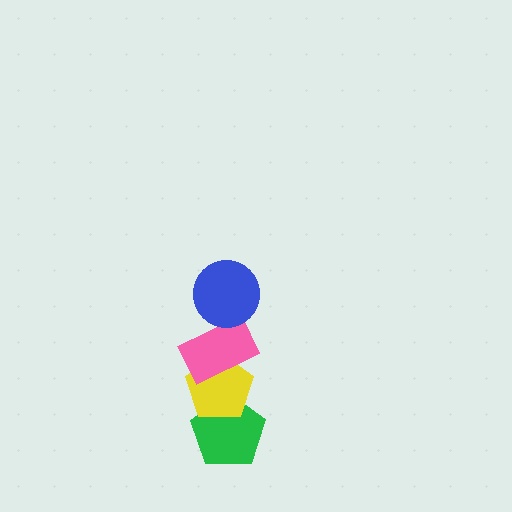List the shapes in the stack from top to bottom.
From top to bottom: the blue circle, the pink rectangle, the yellow pentagon, the green pentagon.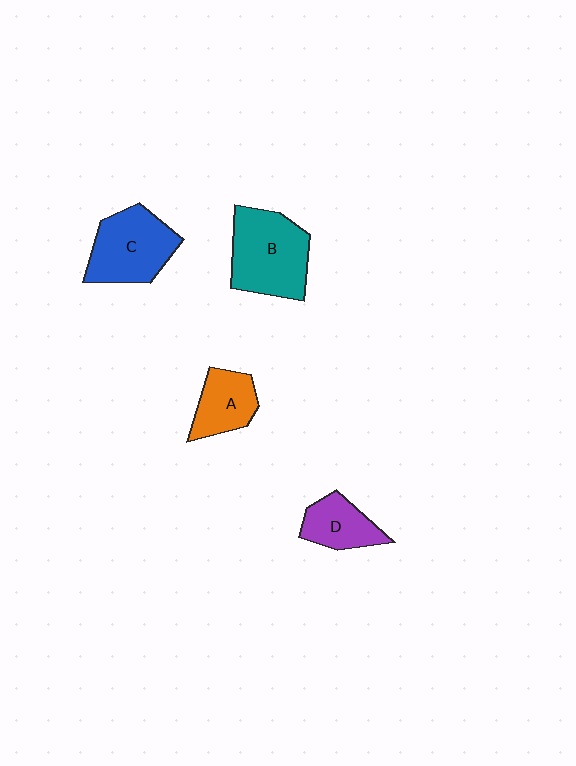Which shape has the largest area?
Shape B (teal).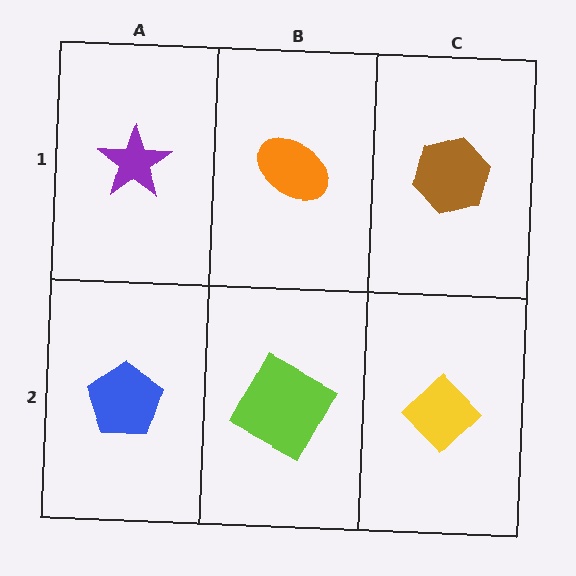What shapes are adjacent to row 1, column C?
A yellow diamond (row 2, column C), an orange ellipse (row 1, column B).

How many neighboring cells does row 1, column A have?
2.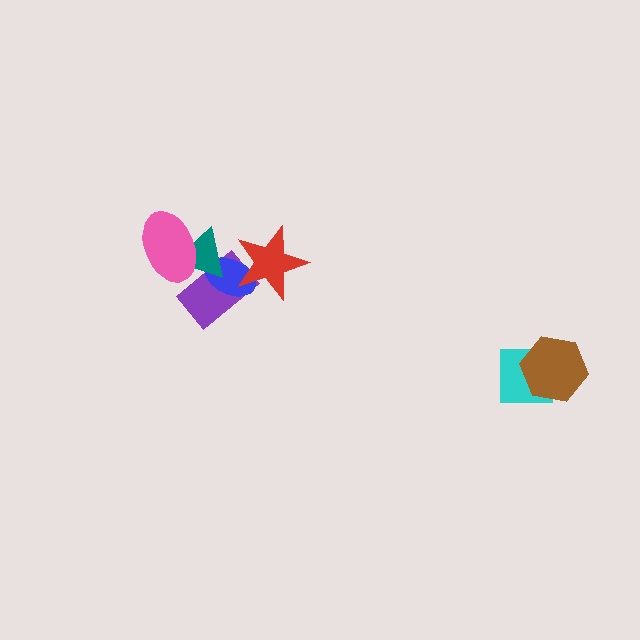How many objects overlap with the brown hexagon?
1 object overlaps with the brown hexagon.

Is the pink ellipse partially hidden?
No, no other shape covers it.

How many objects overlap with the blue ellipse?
3 objects overlap with the blue ellipse.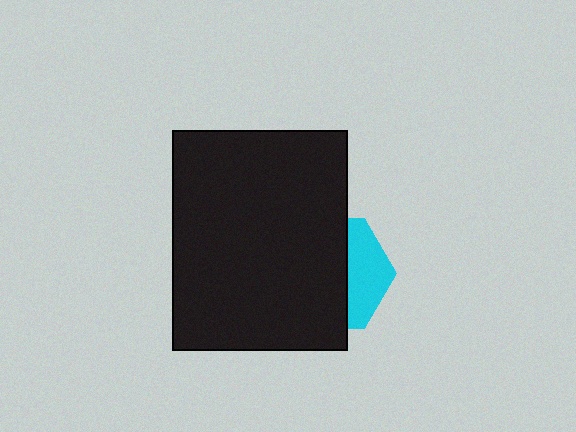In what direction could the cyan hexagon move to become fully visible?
The cyan hexagon could move right. That would shift it out from behind the black rectangle entirely.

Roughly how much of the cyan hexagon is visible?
A small part of it is visible (roughly 34%).